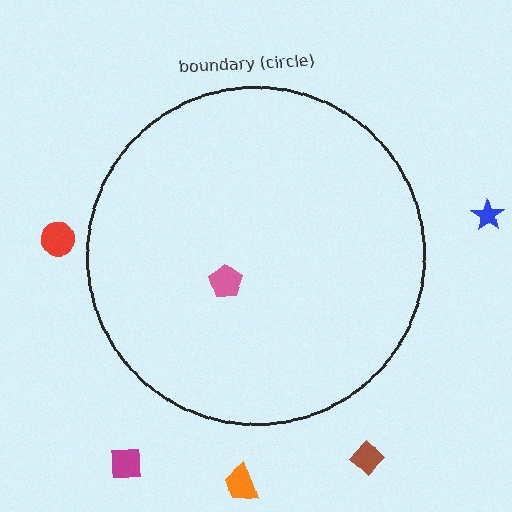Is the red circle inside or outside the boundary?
Outside.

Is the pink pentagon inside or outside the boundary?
Inside.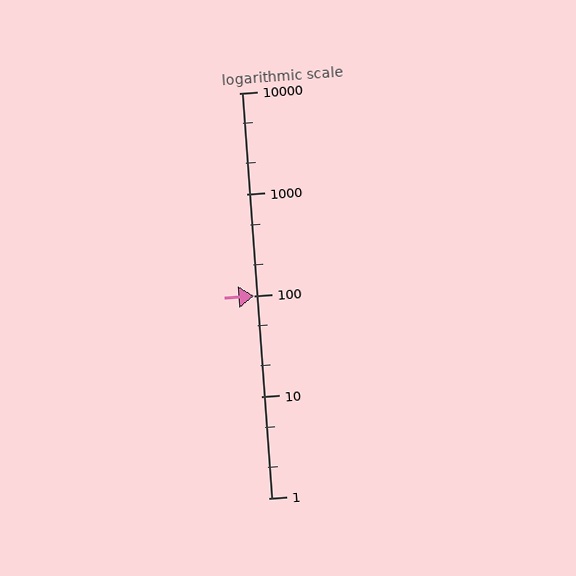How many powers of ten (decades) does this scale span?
The scale spans 4 decades, from 1 to 10000.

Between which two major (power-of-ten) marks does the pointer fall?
The pointer is between 10 and 100.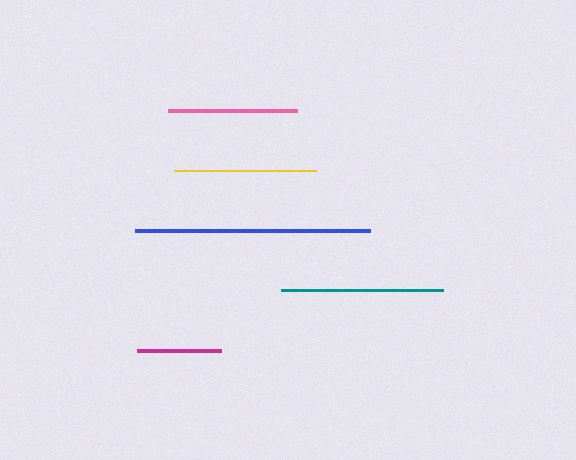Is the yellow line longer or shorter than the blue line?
The blue line is longer than the yellow line.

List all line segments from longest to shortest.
From longest to shortest: blue, teal, yellow, pink, magenta.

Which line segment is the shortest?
The magenta line is the shortest at approximately 84 pixels.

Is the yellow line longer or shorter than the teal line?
The teal line is longer than the yellow line.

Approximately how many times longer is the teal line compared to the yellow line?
The teal line is approximately 1.1 times the length of the yellow line.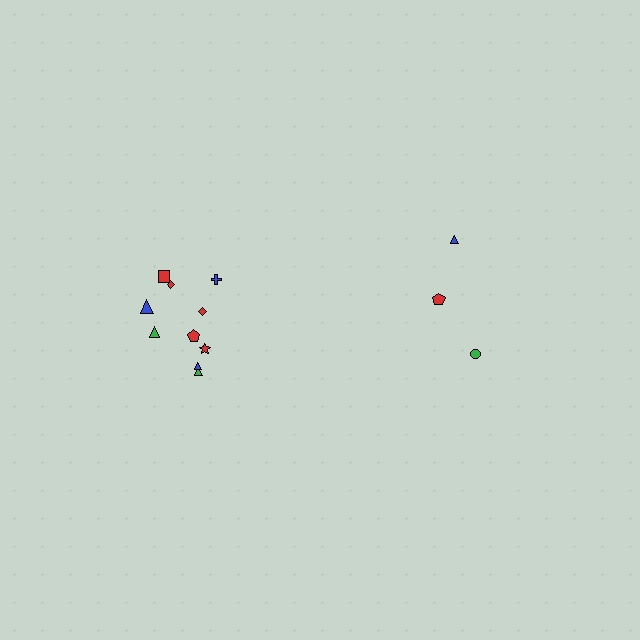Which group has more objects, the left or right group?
The left group.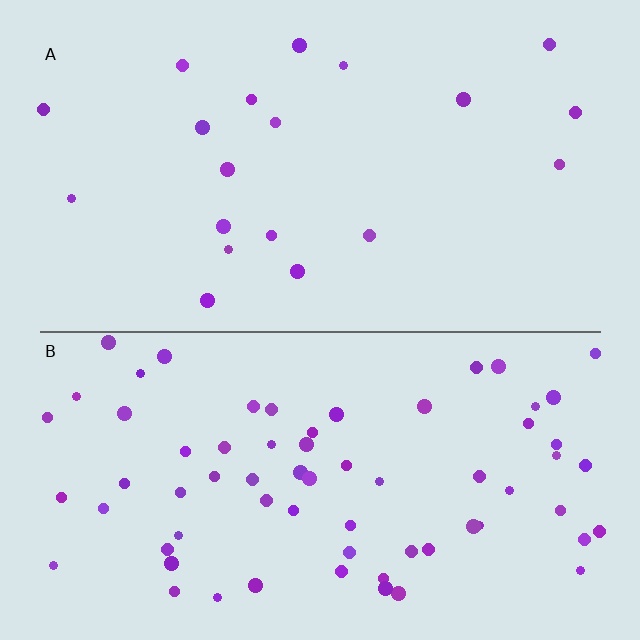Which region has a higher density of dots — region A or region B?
B (the bottom).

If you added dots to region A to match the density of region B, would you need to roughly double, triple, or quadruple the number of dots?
Approximately triple.